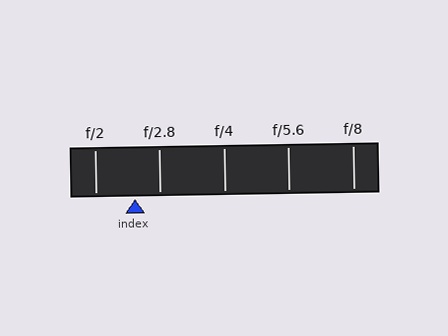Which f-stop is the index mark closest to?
The index mark is closest to f/2.8.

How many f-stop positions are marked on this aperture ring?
There are 5 f-stop positions marked.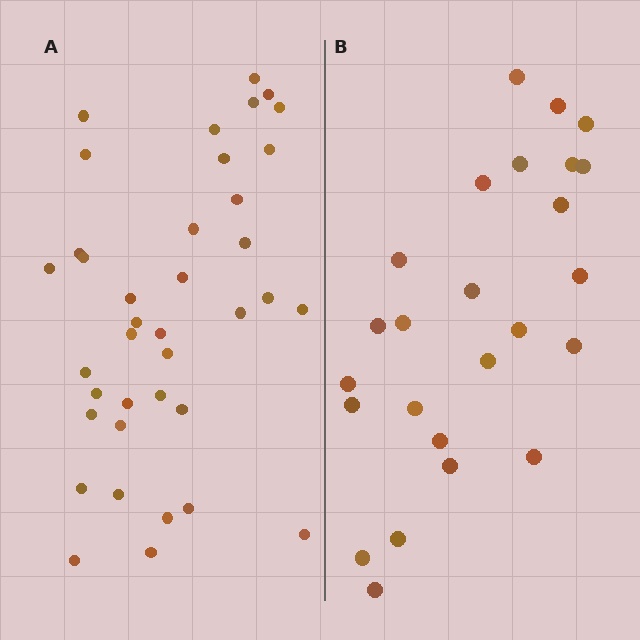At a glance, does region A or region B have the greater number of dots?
Region A (the left region) has more dots.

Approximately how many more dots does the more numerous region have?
Region A has approximately 15 more dots than region B.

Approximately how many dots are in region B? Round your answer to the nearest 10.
About 20 dots. (The exact count is 25, which rounds to 20.)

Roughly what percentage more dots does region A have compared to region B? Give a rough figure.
About 50% more.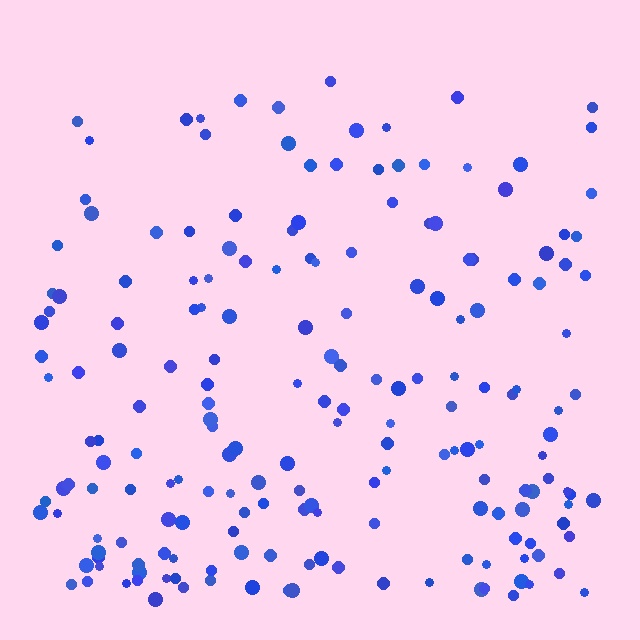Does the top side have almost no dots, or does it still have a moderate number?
Still a moderate number, just noticeably fewer than the bottom.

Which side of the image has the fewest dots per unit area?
The top.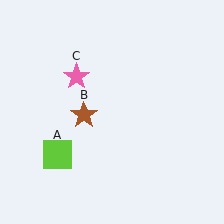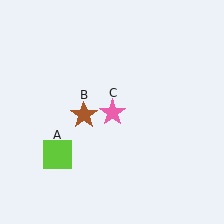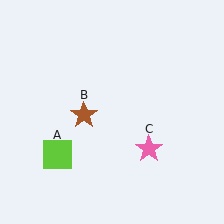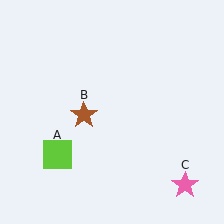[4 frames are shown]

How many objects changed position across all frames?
1 object changed position: pink star (object C).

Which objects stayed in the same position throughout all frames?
Lime square (object A) and brown star (object B) remained stationary.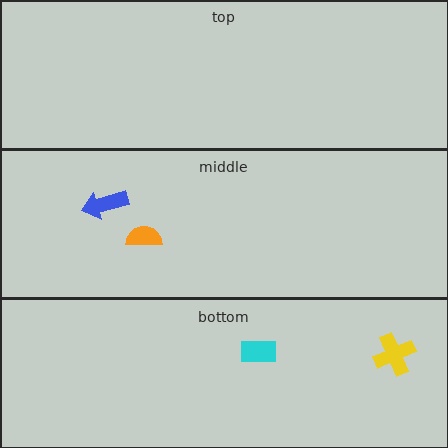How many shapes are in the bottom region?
2.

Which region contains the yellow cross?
The bottom region.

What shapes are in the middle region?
The blue arrow, the orange semicircle.